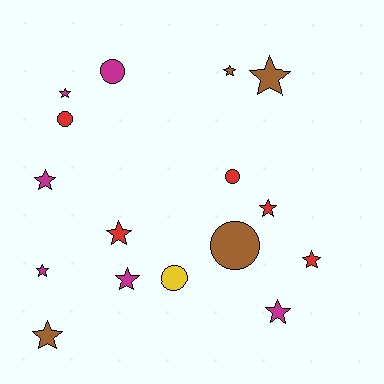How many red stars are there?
There are 3 red stars.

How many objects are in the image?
There are 16 objects.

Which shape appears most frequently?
Star, with 11 objects.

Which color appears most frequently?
Magenta, with 6 objects.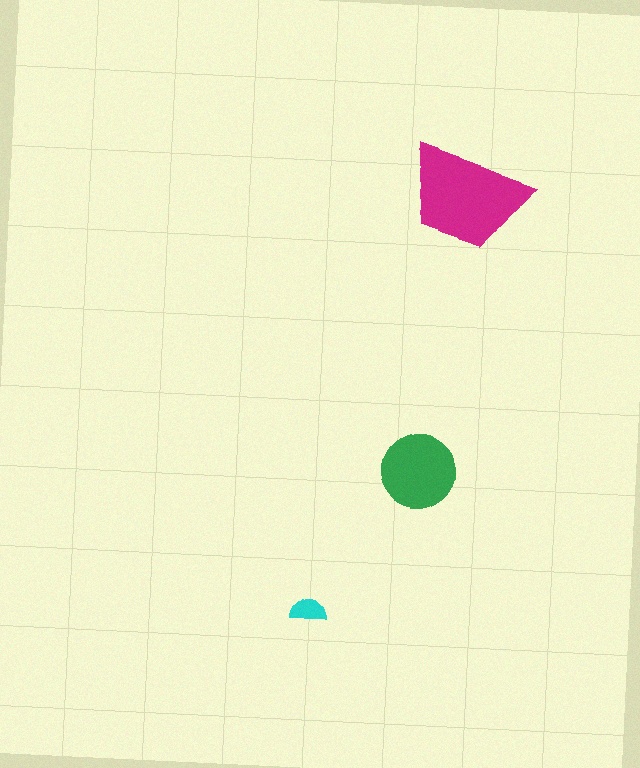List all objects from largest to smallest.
The magenta trapezoid, the green circle, the cyan semicircle.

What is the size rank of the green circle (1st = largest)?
2nd.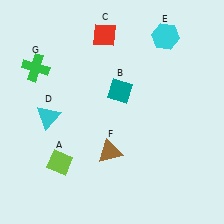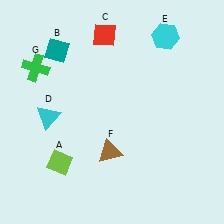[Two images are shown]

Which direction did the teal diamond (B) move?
The teal diamond (B) moved left.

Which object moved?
The teal diamond (B) moved left.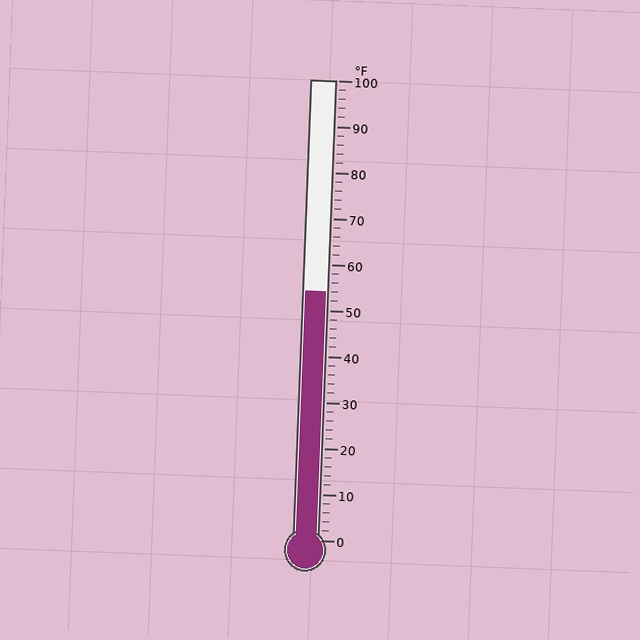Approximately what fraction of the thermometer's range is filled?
The thermometer is filled to approximately 55% of its range.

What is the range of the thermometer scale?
The thermometer scale ranges from 0°F to 100°F.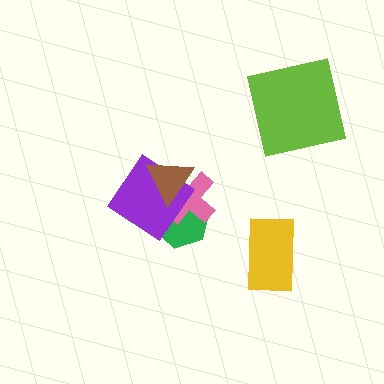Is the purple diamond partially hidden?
Yes, it is partially covered by another shape.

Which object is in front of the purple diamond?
The brown triangle is in front of the purple diamond.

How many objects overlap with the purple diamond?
3 objects overlap with the purple diamond.